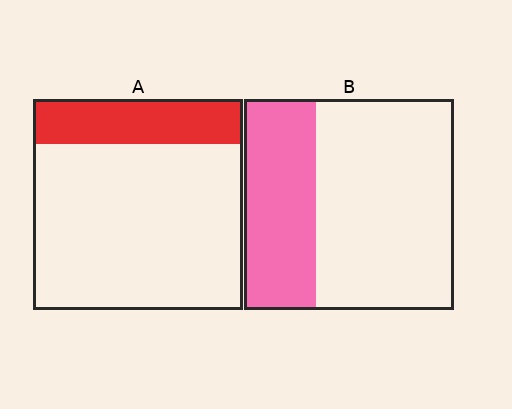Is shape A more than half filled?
No.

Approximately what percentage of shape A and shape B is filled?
A is approximately 20% and B is approximately 35%.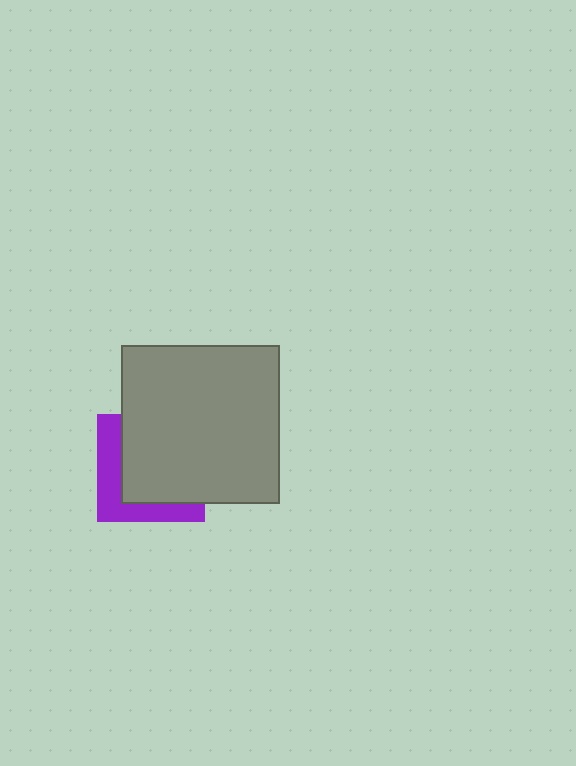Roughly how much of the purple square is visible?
A small part of it is visible (roughly 35%).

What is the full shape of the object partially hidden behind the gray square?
The partially hidden object is a purple square.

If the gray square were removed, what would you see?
You would see the complete purple square.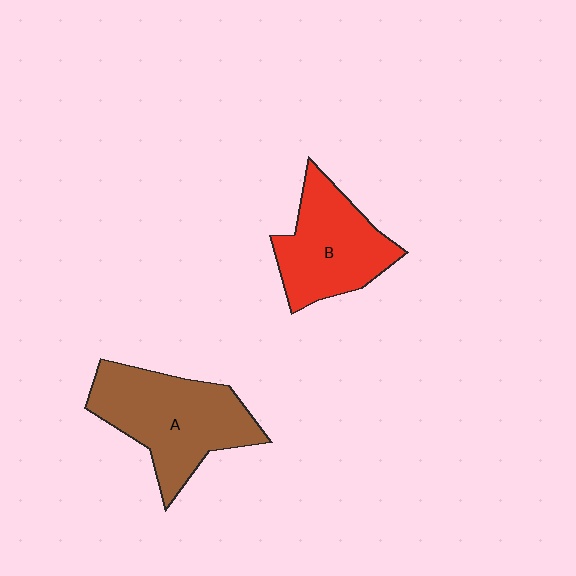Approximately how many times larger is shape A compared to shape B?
Approximately 1.2 times.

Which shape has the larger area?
Shape A (brown).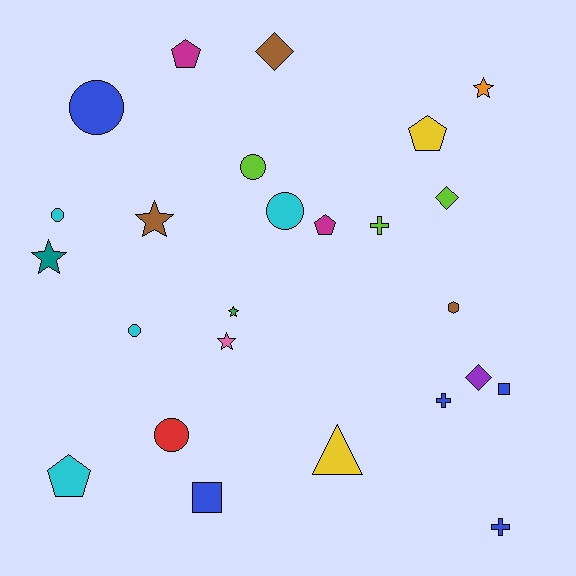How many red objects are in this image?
There is 1 red object.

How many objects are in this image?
There are 25 objects.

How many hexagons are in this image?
There is 1 hexagon.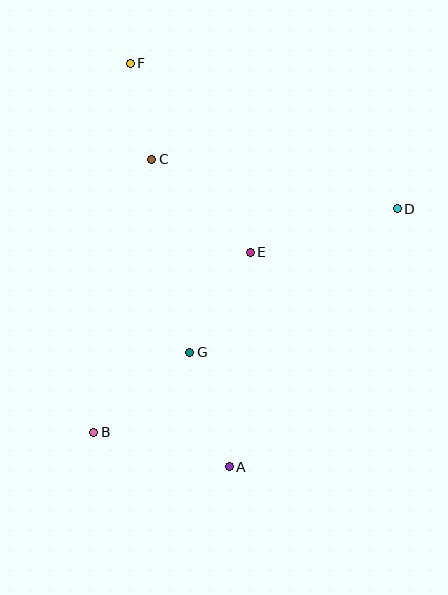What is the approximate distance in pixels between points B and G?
The distance between B and G is approximately 125 pixels.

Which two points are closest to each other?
Points C and F are closest to each other.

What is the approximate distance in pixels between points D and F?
The distance between D and F is approximately 304 pixels.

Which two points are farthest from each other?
Points A and F are farthest from each other.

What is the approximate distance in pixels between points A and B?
The distance between A and B is approximately 140 pixels.